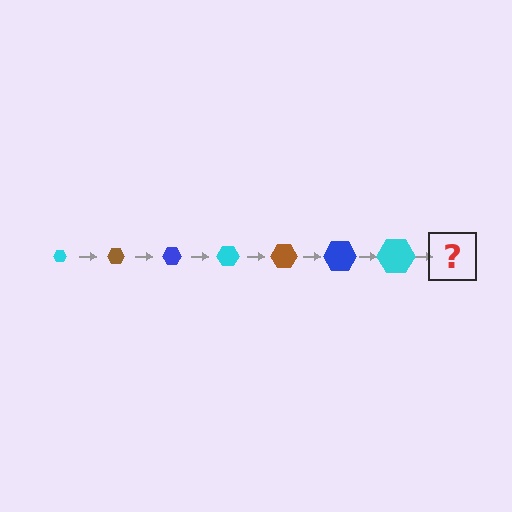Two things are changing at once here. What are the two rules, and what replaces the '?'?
The two rules are that the hexagon grows larger each step and the color cycles through cyan, brown, and blue. The '?' should be a brown hexagon, larger than the previous one.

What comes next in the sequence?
The next element should be a brown hexagon, larger than the previous one.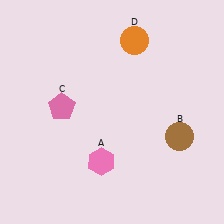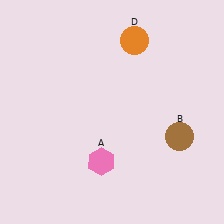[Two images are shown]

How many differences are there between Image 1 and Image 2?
There is 1 difference between the two images.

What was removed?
The pink pentagon (C) was removed in Image 2.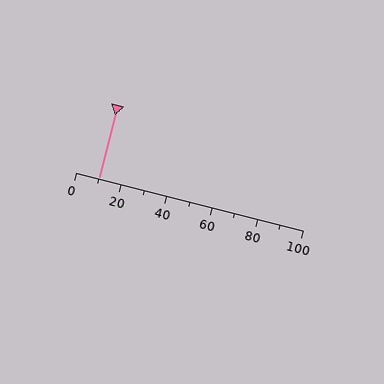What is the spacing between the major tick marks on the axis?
The major ticks are spaced 20 apart.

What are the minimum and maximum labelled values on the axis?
The axis runs from 0 to 100.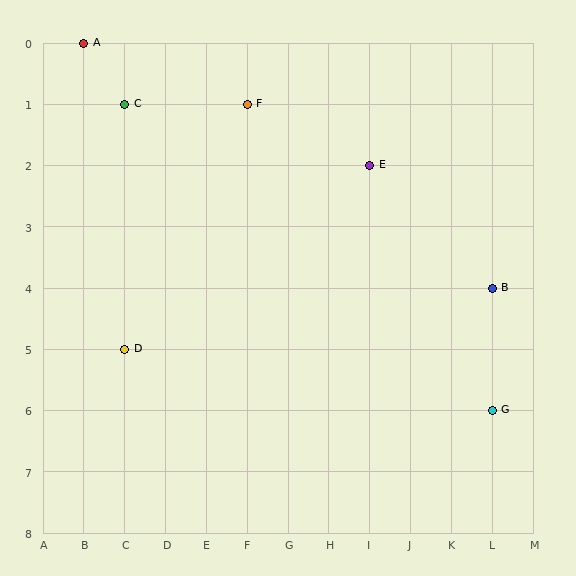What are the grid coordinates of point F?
Point F is at grid coordinates (F, 1).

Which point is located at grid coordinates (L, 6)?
Point G is at (L, 6).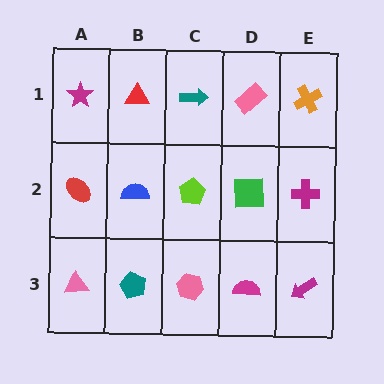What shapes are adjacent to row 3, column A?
A red ellipse (row 2, column A), a teal pentagon (row 3, column B).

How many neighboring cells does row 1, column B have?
3.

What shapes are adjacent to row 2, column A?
A magenta star (row 1, column A), a pink triangle (row 3, column A), a blue semicircle (row 2, column B).